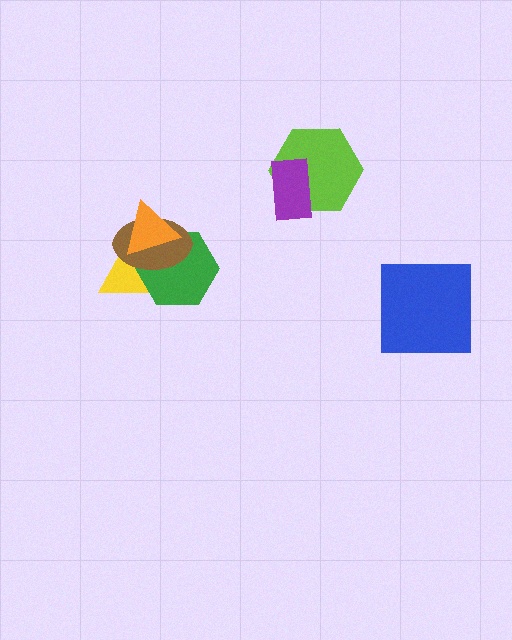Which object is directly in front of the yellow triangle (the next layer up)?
The green hexagon is directly in front of the yellow triangle.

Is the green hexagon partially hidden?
Yes, it is partially covered by another shape.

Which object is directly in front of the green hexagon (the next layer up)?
The brown ellipse is directly in front of the green hexagon.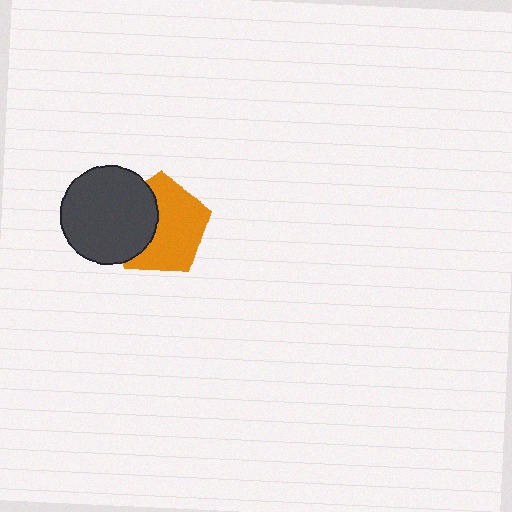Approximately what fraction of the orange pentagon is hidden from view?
Roughly 37% of the orange pentagon is hidden behind the dark gray circle.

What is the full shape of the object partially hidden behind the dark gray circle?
The partially hidden object is an orange pentagon.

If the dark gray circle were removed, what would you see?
You would see the complete orange pentagon.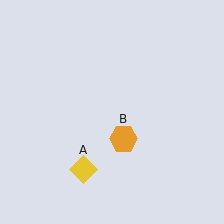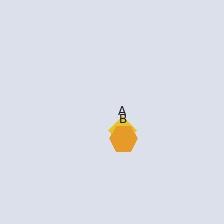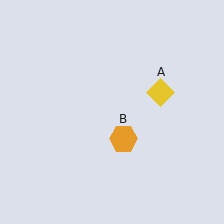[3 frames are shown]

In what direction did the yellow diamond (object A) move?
The yellow diamond (object A) moved up and to the right.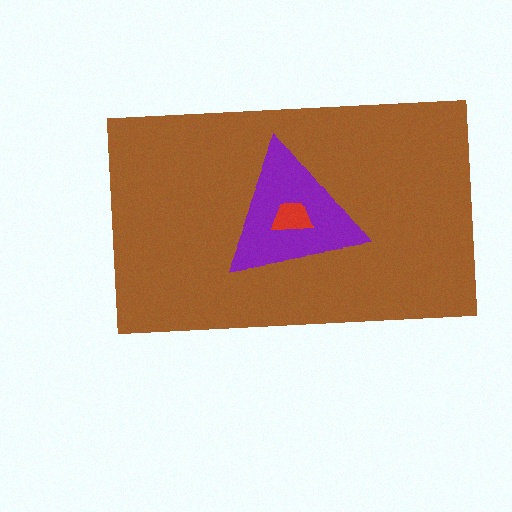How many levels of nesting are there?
3.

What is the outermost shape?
The brown rectangle.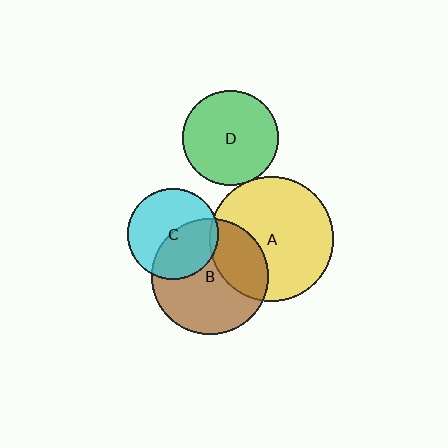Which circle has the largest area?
Circle A (yellow).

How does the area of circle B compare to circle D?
Approximately 1.5 times.